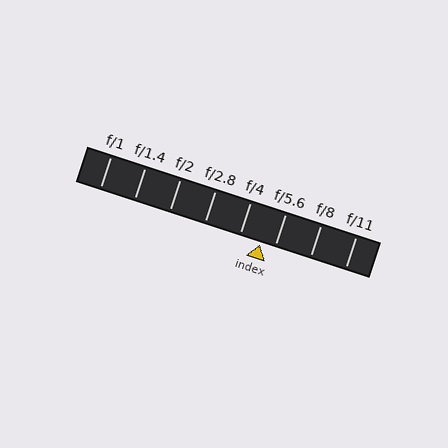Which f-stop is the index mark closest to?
The index mark is closest to f/5.6.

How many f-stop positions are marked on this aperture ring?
There are 8 f-stop positions marked.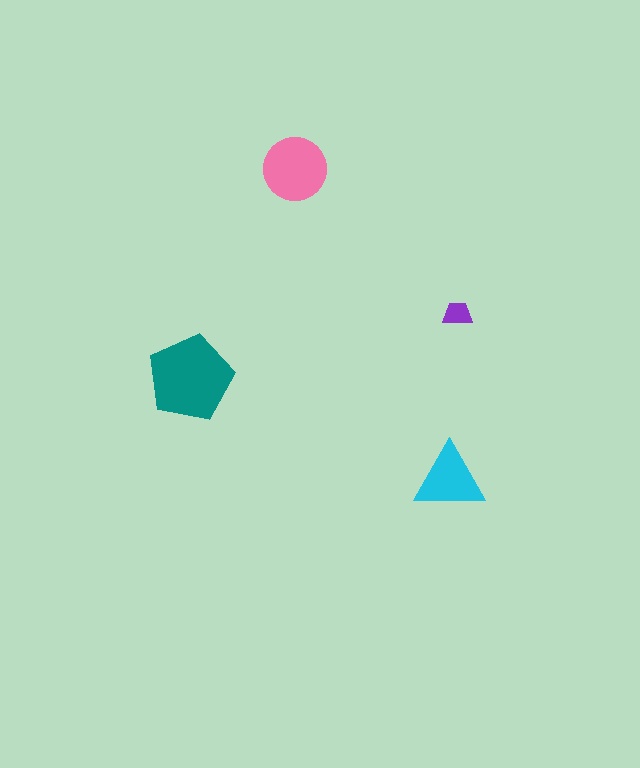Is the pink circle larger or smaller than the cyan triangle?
Larger.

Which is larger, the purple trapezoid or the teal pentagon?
The teal pentagon.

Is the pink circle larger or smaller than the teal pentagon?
Smaller.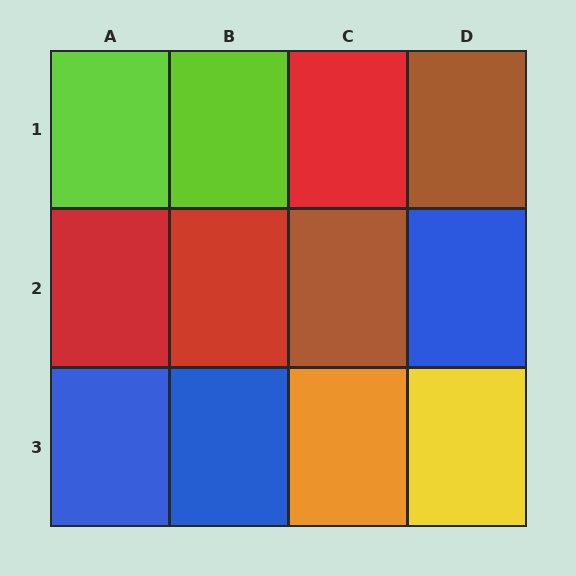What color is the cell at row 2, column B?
Red.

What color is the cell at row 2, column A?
Red.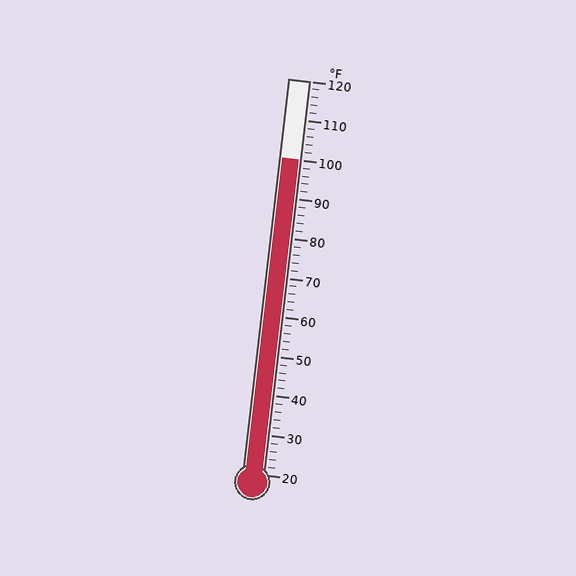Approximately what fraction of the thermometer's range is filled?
The thermometer is filled to approximately 80% of its range.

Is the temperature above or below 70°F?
The temperature is above 70°F.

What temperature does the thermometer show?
The thermometer shows approximately 100°F.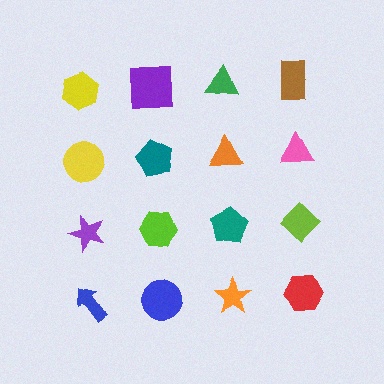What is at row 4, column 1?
A blue arrow.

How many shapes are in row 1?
4 shapes.